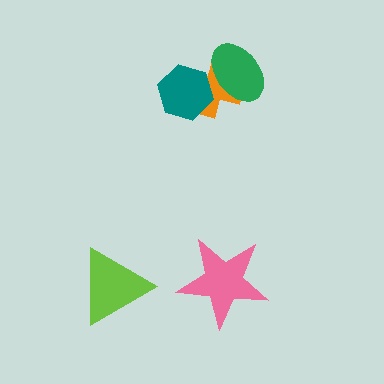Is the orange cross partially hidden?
Yes, it is partially covered by another shape.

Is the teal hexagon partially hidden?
No, no other shape covers it.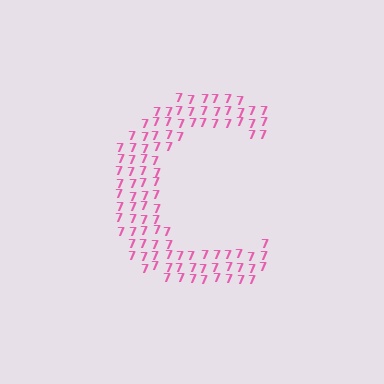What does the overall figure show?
The overall figure shows the letter C.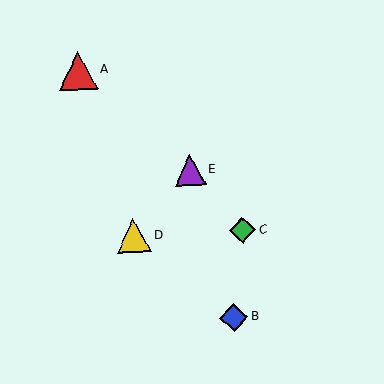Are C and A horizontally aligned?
No, C is at y≈230 and A is at y≈71.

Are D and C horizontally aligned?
Yes, both are at y≈236.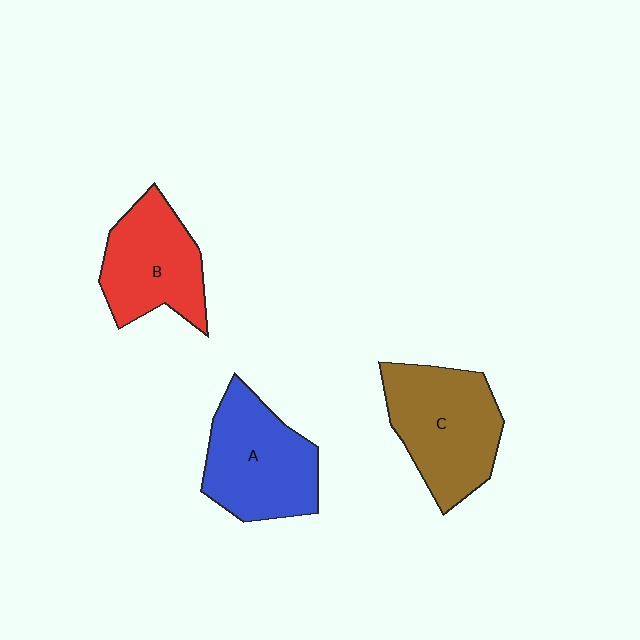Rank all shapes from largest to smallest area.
From largest to smallest: C (brown), A (blue), B (red).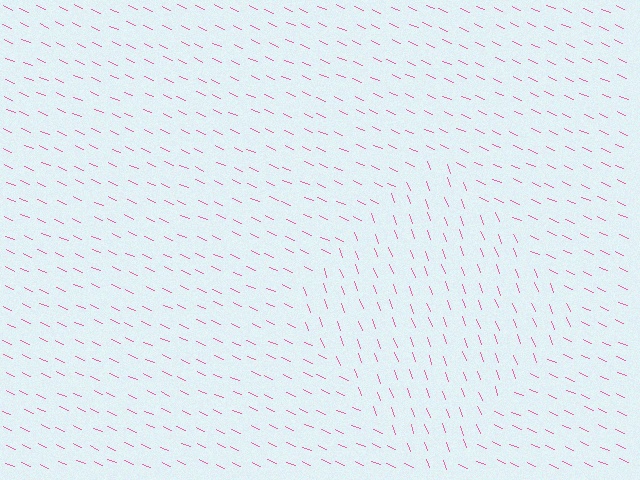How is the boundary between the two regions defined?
The boundary is defined purely by a change in line orientation (approximately 45 degrees difference). All lines are the same color and thickness.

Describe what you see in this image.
The image is filled with small pink line segments. A diamond region in the image has lines oriented differently from the surrounding lines, creating a visible texture boundary.